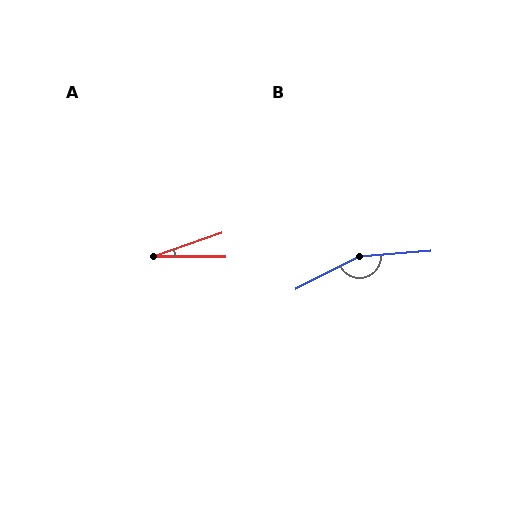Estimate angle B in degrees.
Approximately 157 degrees.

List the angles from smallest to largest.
A (19°), B (157°).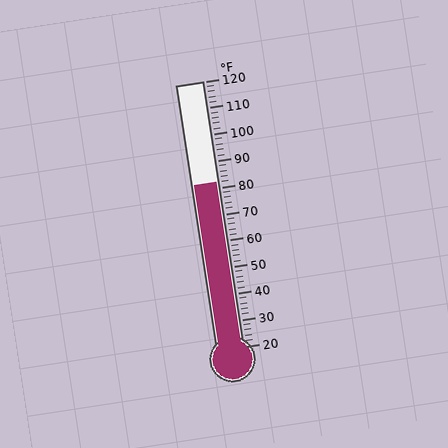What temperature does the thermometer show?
The thermometer shows approximately 82°F.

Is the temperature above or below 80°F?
The temperature is above 80°F.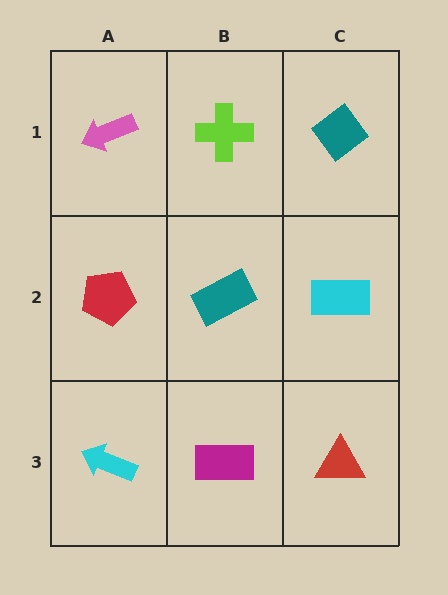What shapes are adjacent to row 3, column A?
A red pentagon (row 2, column A), a magenta rectangle (row 3, column B).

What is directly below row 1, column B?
A teal rectangle.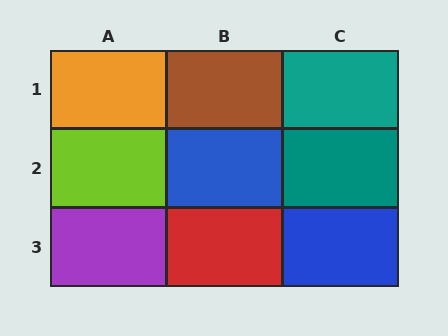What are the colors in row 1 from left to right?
Orange, brown, teal.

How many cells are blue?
2 cells are blue.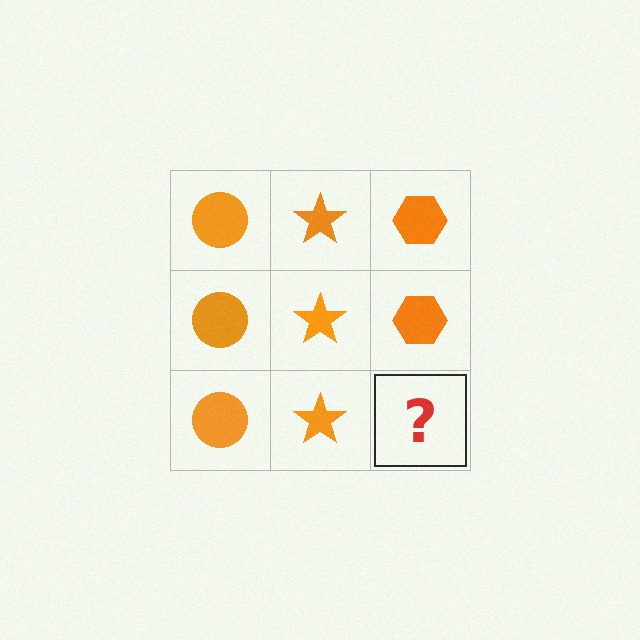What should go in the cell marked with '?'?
The missing cell should contain an orange hexagon.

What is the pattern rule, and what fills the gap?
The rule is that each column has a consistent shape. The gap should be filled with an orange hexagon.